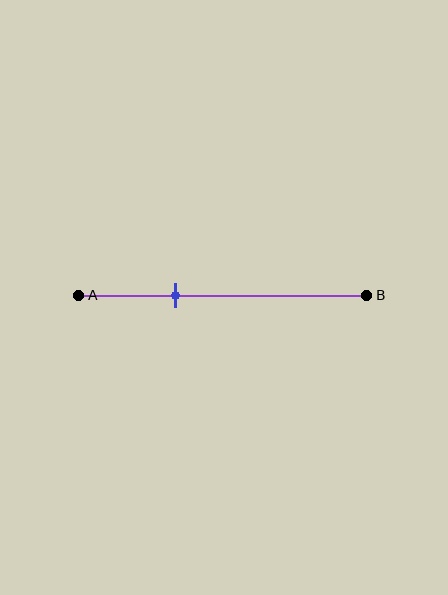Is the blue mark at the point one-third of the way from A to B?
Yes, the mark is approximately at the one-third point.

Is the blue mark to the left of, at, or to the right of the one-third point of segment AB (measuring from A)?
The blue mark is approximately at the one-third point of segment AB.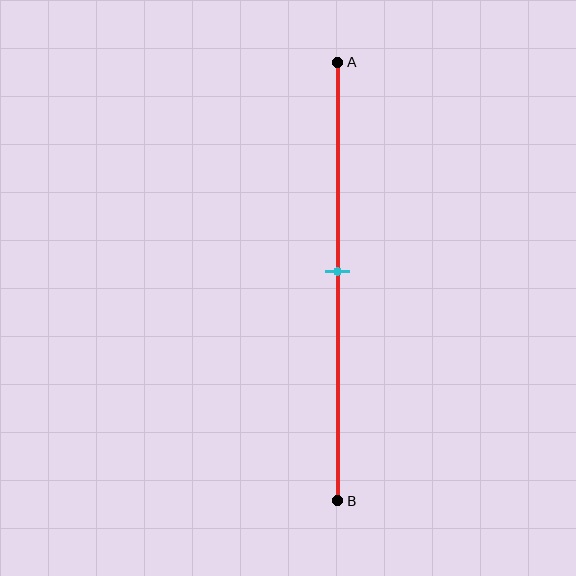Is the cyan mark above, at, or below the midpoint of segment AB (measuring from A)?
The cyan mark is approximately at the midpoint of segment AB.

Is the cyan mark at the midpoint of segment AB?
Yes, the mark is approximately at the midpoint.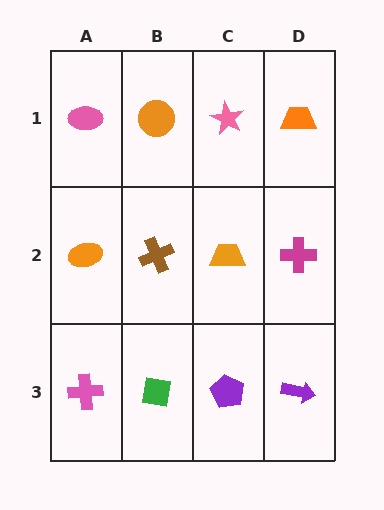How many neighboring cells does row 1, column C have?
3.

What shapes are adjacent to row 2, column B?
An orange circle (row 1, column B), a green square (row 3, column B), an orange ellipse (row 2, column A), an orange trapezoid (row 2, column C).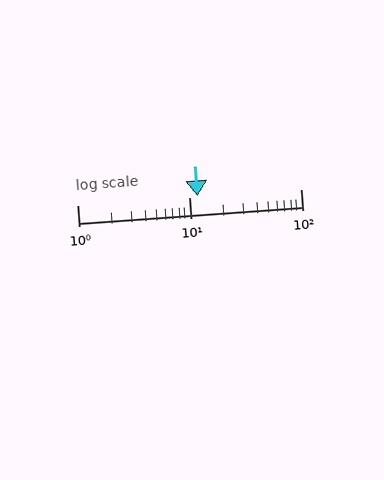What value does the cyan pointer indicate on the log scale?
The pointer indicates approximately 12.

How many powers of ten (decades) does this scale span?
The scale spans 2 decades, from 1 to 100.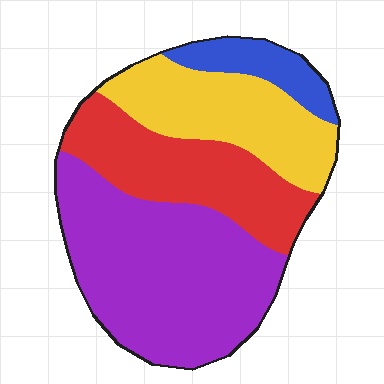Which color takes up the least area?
Blue, at roughly 10%.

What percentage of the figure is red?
Red covers roughly 25% of the figure.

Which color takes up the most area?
Purple, at roughly 45%.